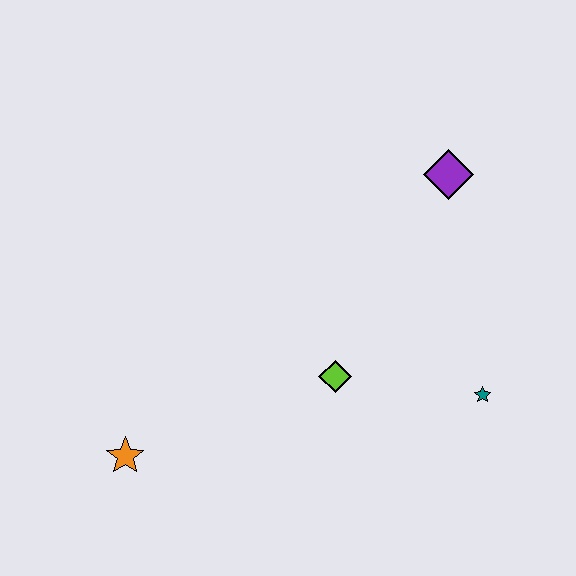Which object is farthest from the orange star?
The purple diamond is farthest from the orange star.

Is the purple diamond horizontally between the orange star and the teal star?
Yes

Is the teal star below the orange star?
No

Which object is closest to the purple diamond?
The teal star is closest to the purple diamond.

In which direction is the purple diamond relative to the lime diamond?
The purple diamond is above the lime diamond.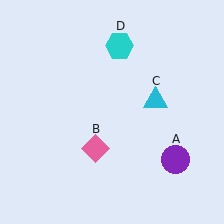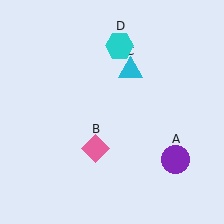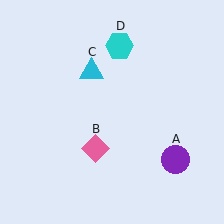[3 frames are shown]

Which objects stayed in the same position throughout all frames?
Purple circle (object A) and pink diamond (object B) and cyan hexagon (object D) remained stationary.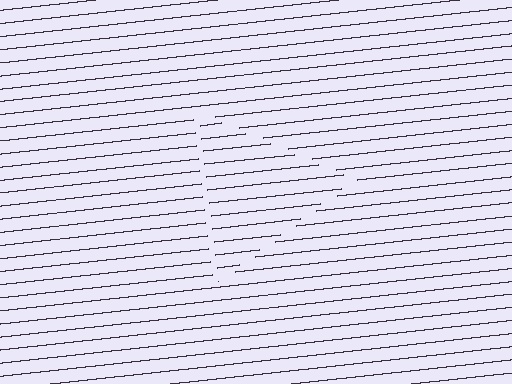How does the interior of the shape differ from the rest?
The interior of the shape contains the same grating, shifted by half a period — the contour is defined by the phase discontinuity where line-ends from the inner and outer gratings abut.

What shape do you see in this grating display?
An illusory triangle. The interior of the shape contains the same grating, shifted by half a period — the contour is defined by the phase discontinuity where line-ends from the inner and outer gratings abut.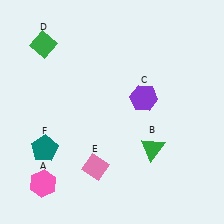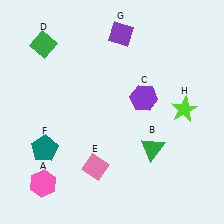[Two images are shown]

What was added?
A purple diamond (G), a lime star (H) were added in Image 2.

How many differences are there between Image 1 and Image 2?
There are 2 differences between the two images.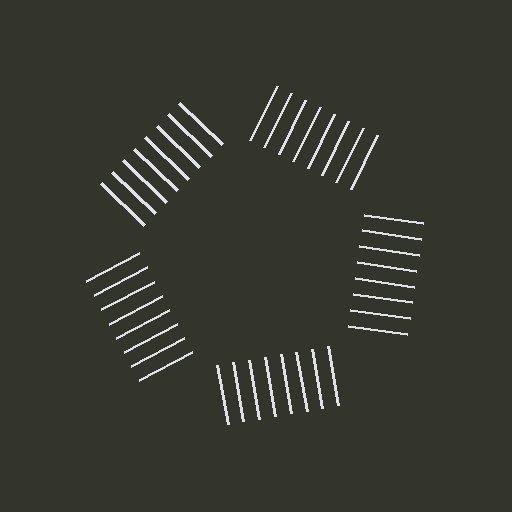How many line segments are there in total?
40 — 8 along each of the 5 edges.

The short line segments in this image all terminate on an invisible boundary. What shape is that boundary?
An illusory pentagon — the line segments terminate on its edges but no continuous stroke is drawn.